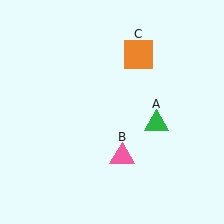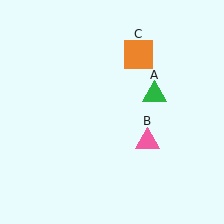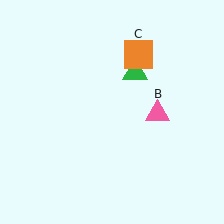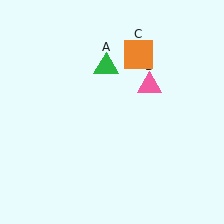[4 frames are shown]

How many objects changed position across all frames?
2 objects changed position: green triangle (object A), pink triangle (object B).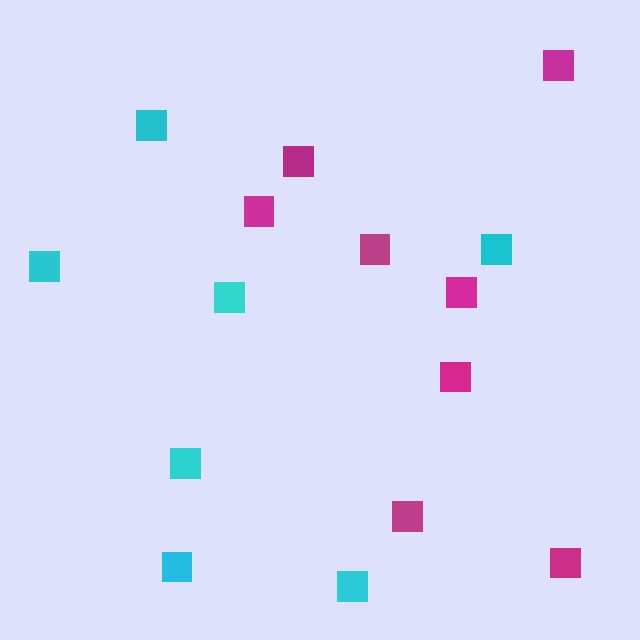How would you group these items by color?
There are 2 groups: one group of cyan squares (7) and one group of magenta squares (8).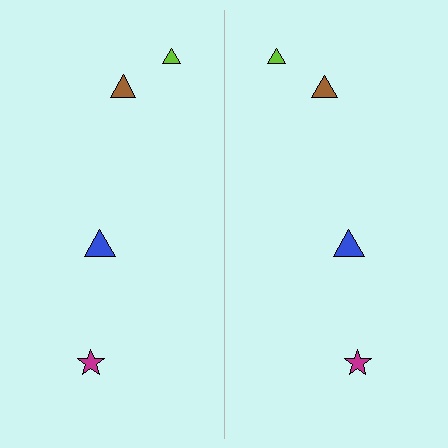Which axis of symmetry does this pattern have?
The pattern has a vertical axis of symmetry running through the center of the image.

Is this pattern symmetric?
Yes, this pattern has bilateral (reflection) symmetry.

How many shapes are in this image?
There are 8 shapes in this image.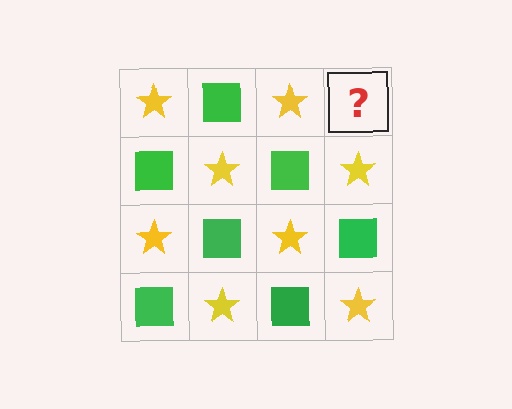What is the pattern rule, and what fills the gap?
The rule is that it alternates yellow star and green square in a checkerboard pattern. The gap should be filled with a green square.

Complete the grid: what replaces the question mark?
The question mark should be replaced with a green square.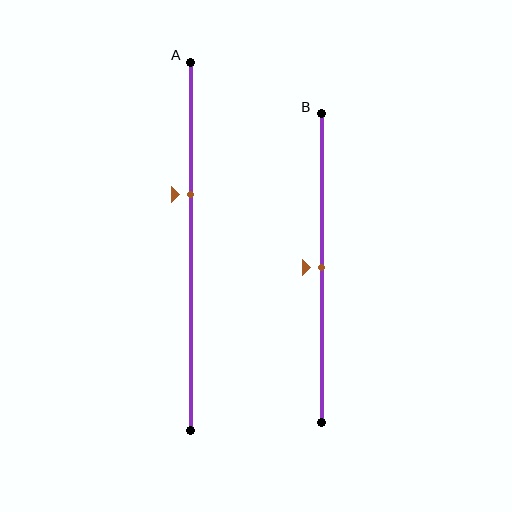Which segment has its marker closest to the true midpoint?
Segment B has its marker closest to the true midpoint.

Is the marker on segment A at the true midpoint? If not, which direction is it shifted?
No, the marker on segment A is shifted upward by about 14% of the segment length.